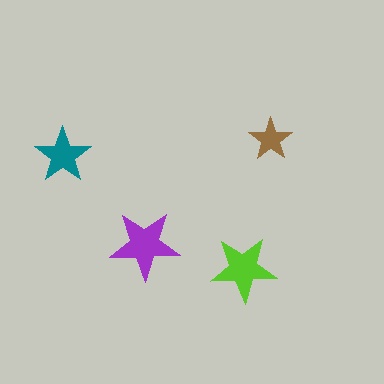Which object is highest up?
The brown star is topmost.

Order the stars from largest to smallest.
the purple one, the lime one, the teal one, the brown one.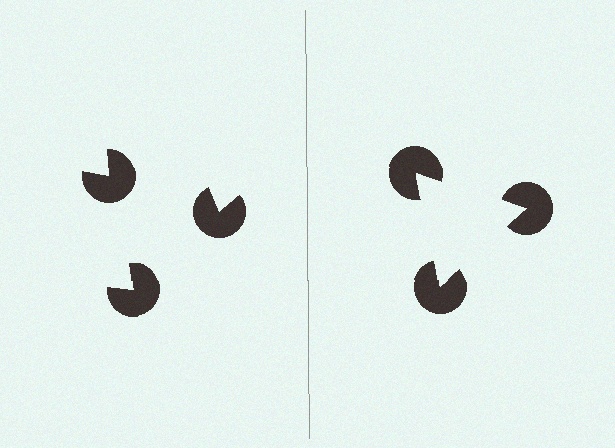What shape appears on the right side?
An illusory triangle.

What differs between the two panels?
The pac-man discs are positioned identically on both sides; only the wedge orientations differ. On the right they align to a triangle; on the left they are misaligned.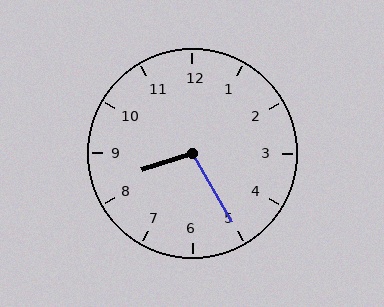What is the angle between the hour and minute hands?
Approximately 102 degrees.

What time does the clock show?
8:25.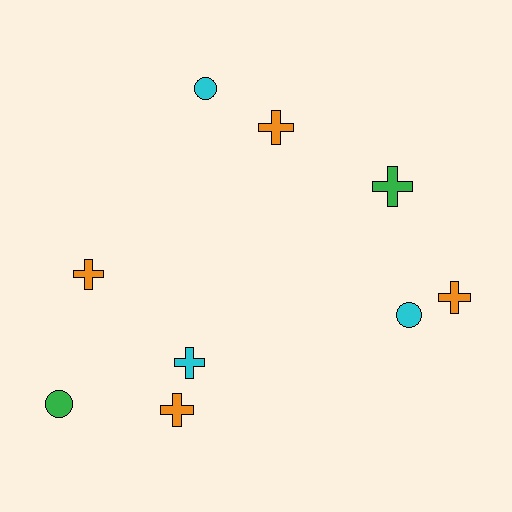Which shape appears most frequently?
Cross, with 6 objects.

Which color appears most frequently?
Orange, with 4 objects.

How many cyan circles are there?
There are 2 cyan circles.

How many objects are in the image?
There are 9 objects.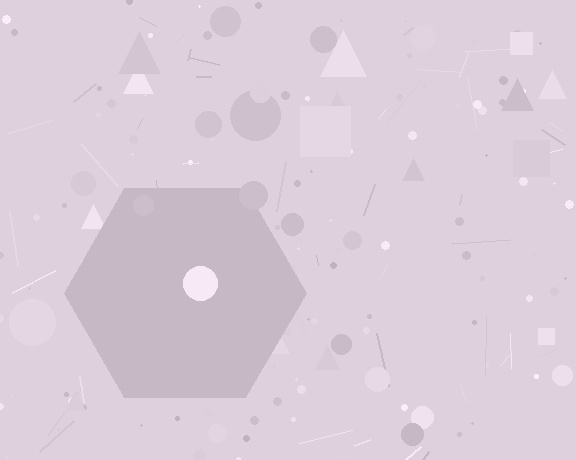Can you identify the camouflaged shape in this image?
The camouflaged shape is a hexagon.